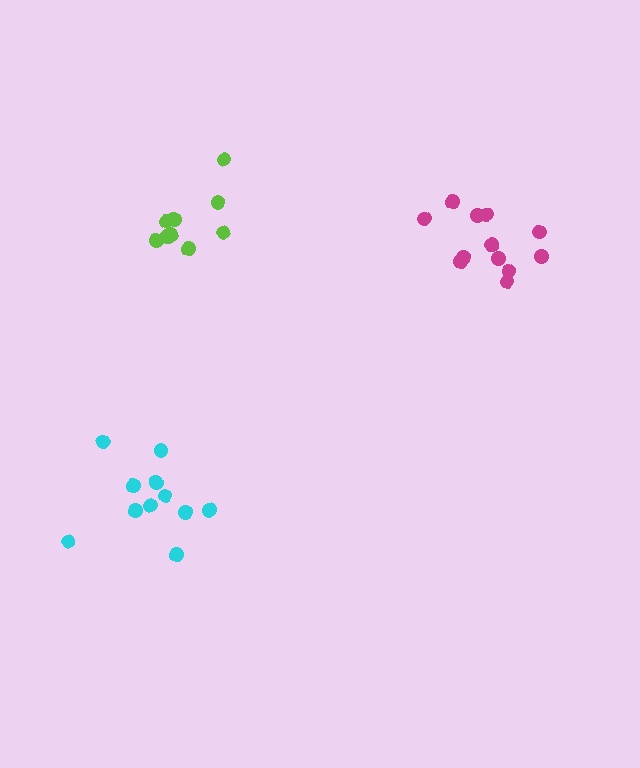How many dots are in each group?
Group 1: 12 dots, Group 2: 11 dots, Group 3: 10 dots (33 total).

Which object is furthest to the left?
The cyan cluster is leftmost.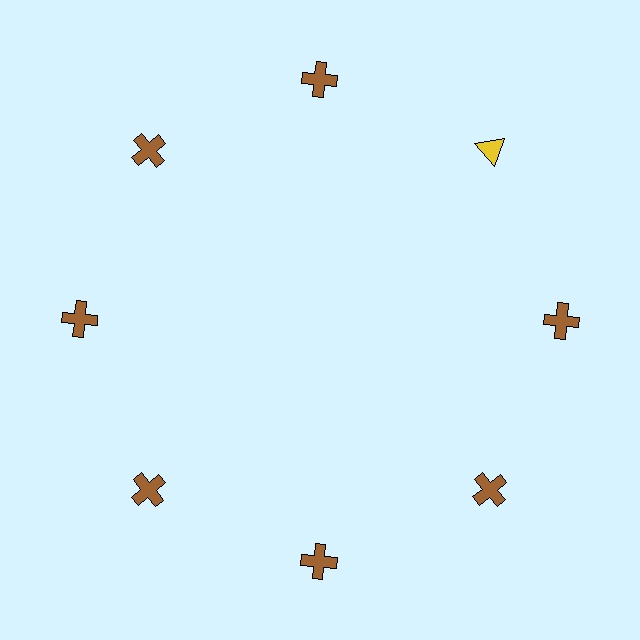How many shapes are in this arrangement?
There are 8 shapes arranged in a ring pattern.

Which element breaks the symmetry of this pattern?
The yellow triangle at roughly the 2 o'clock position breaks the symmetry. All other shapes are brown crosses.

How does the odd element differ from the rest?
It differs in both color (yellow instead of brown) and shape (triangle instead of cross).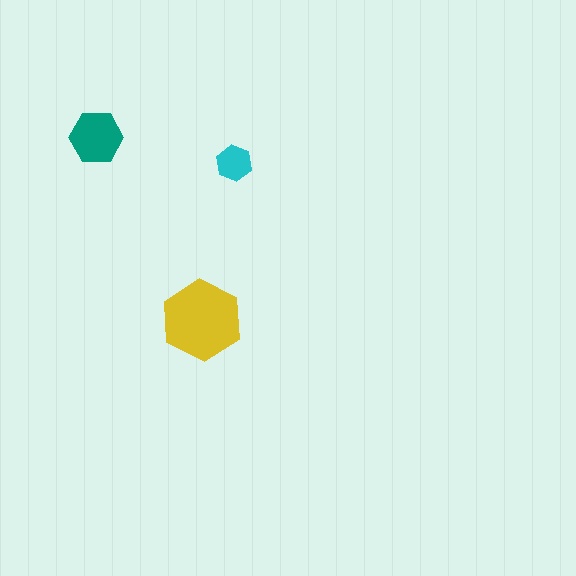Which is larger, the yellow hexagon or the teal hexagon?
The yellow one.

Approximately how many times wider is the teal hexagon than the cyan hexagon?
About 1.5 times wider.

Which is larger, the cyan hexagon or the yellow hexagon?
The yellow one.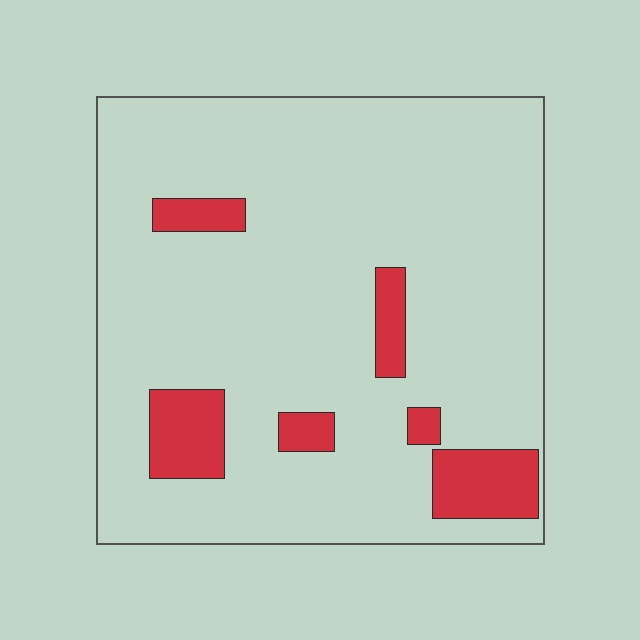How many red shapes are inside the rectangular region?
6.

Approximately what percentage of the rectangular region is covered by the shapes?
Approximately 10%.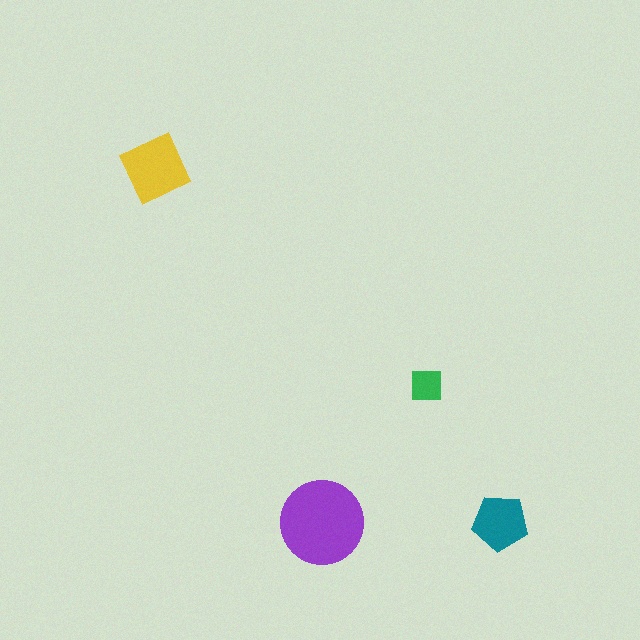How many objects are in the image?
There are 4 objects in the image.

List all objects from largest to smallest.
The purple circle, the yellow diamond, the teal pentagon, the green square.